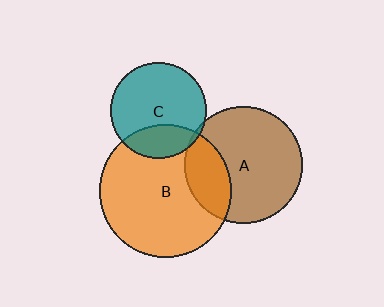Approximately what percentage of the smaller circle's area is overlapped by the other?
Approximately 5%.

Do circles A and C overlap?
Yes.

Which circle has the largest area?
Circle B (orange).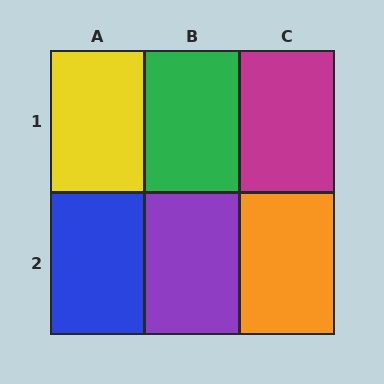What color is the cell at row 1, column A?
Yellow.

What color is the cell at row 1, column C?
Magenta.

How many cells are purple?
1 cell is purple.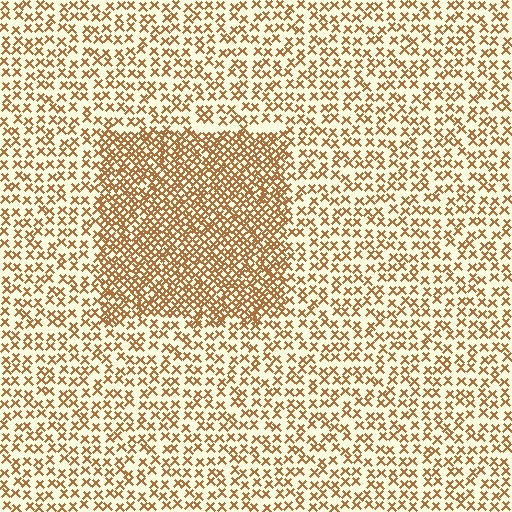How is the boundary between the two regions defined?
The boundary is defined by a change in element density (approximately 2.2x ratio). All elements are the same color, size, and shape.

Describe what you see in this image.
The image contains small brown elements arranged at two different densities. A rectangle-shaped region is visible where the elements are more densely packed than the surrounding area.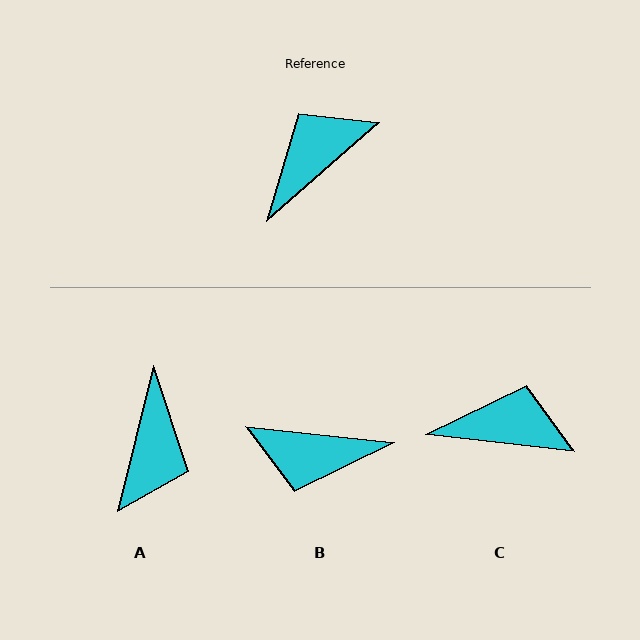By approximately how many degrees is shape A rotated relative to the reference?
Approximately 145 degrees clockwise.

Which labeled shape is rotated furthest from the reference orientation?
A, about 145 degrees away.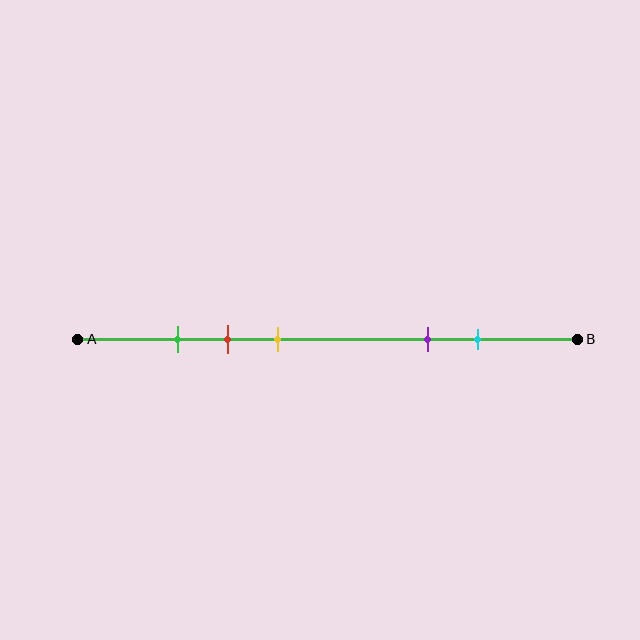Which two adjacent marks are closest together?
The green and red marks are the closest adjacent pair.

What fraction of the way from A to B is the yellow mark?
The yellow mark is approximately 40% (0.4) of the way from A to B.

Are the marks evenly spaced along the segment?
No, the marks are not evenly spaced.